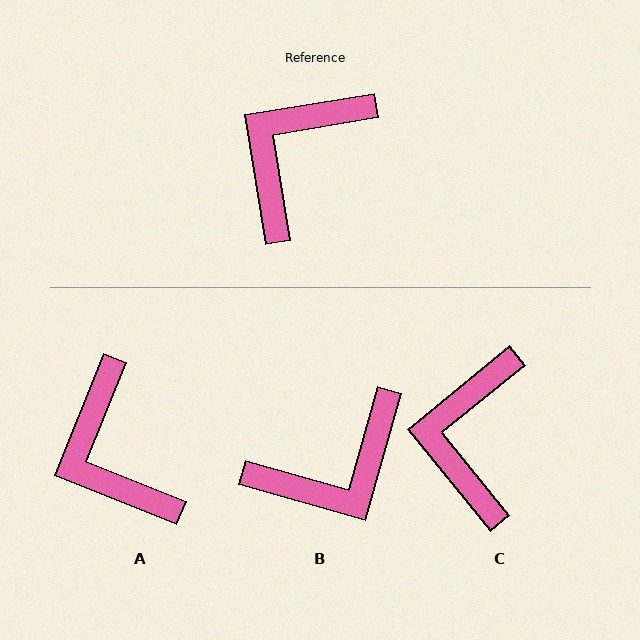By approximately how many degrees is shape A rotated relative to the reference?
Approximately 59 degrees counter-clockwise.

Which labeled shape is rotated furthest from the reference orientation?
B, about 155 degrees away.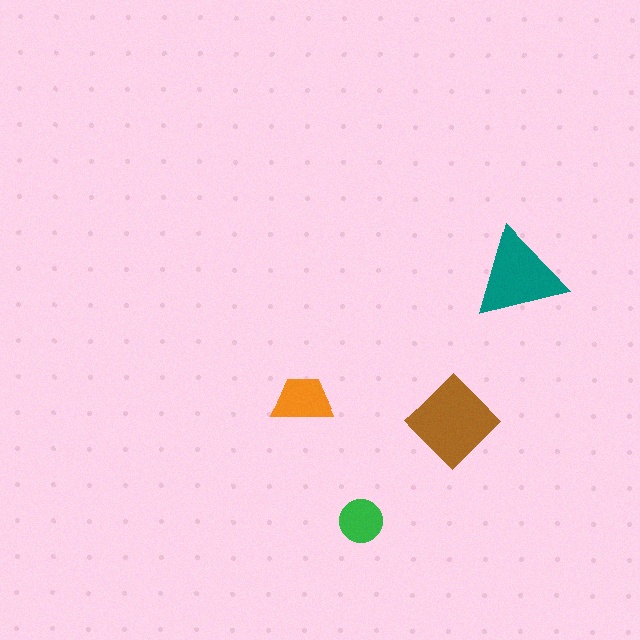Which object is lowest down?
The green circle is bottommost.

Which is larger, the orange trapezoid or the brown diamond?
The brown diamond.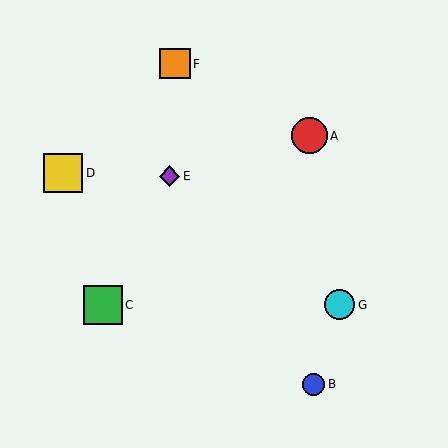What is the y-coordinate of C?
Object C is at y≈305.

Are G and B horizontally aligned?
No, G is at y≈305 and B is at y≈384.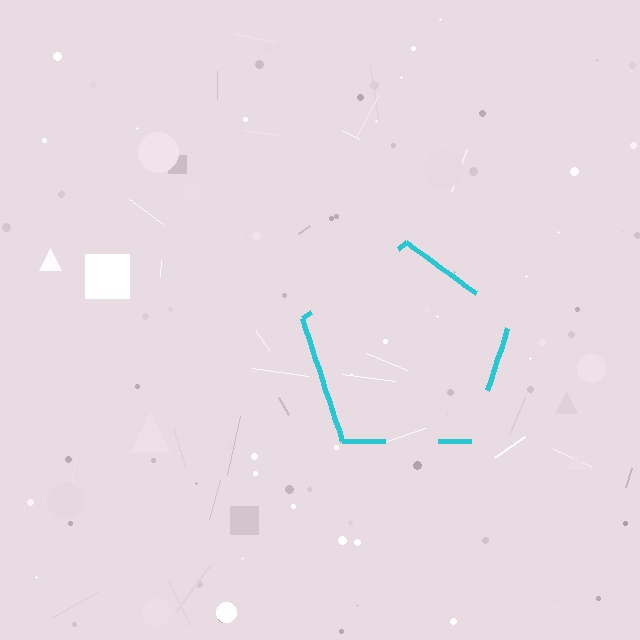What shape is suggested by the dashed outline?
The dashed outline suggests a pentagon.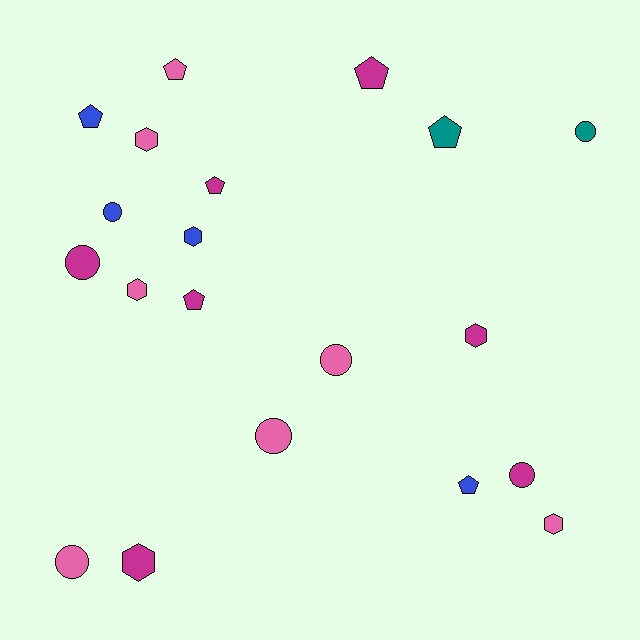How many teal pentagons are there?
There is 1 teal pentagon.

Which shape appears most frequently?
Pentagon, with 7 objects.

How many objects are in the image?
There are 20 objects.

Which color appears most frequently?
Magenta, with 7 objects.